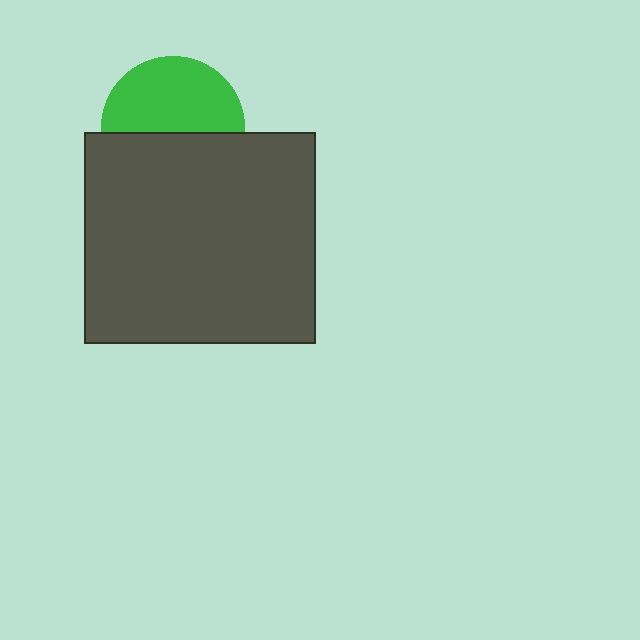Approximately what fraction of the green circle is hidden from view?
Roughly 46% of the green circle is hidden behind the dark gray rectangle.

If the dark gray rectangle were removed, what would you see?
You would see the complete green circle.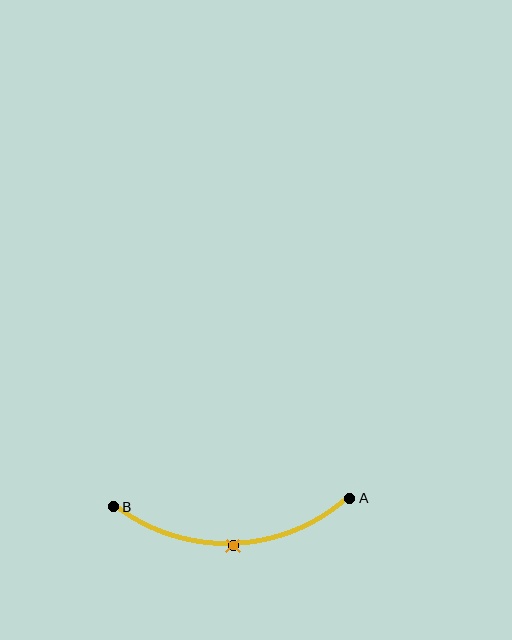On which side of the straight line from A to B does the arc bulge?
The arc bulges below the straight line connecting A and B.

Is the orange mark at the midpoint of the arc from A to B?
Yes. The orange mark lies on the arc at equal arc-length from both A and B — it is the arc midpoint.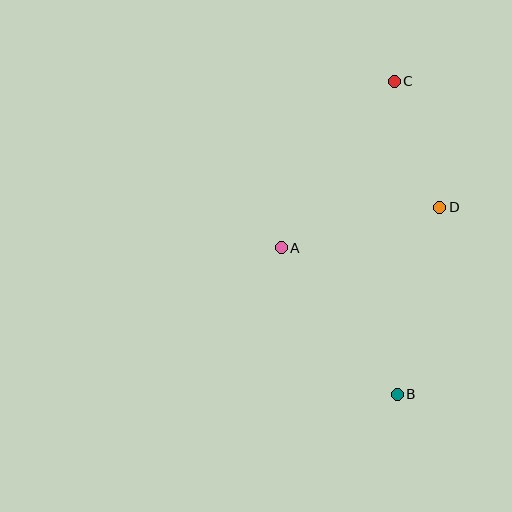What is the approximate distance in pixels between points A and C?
The distance between A and C is approximately 201 pixels.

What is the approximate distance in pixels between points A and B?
The distance between A and B is approximately 187 pixels.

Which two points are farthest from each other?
Points B and C are farthest from each other.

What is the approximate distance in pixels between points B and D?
The distance between B and D is approximately 192 pixels.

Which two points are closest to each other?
Points C and D are closest to each other.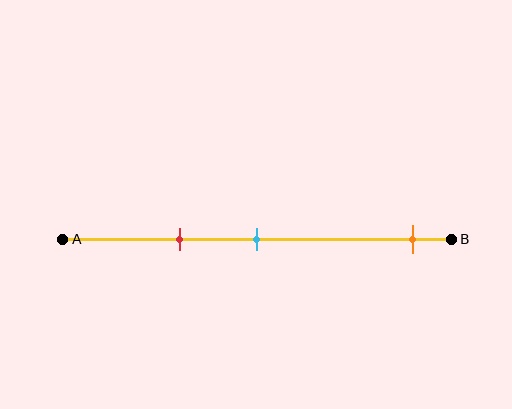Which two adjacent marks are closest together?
The red and cyan marks are the closest adjacent pair.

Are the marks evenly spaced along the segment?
No, the marks are not evenly spaced.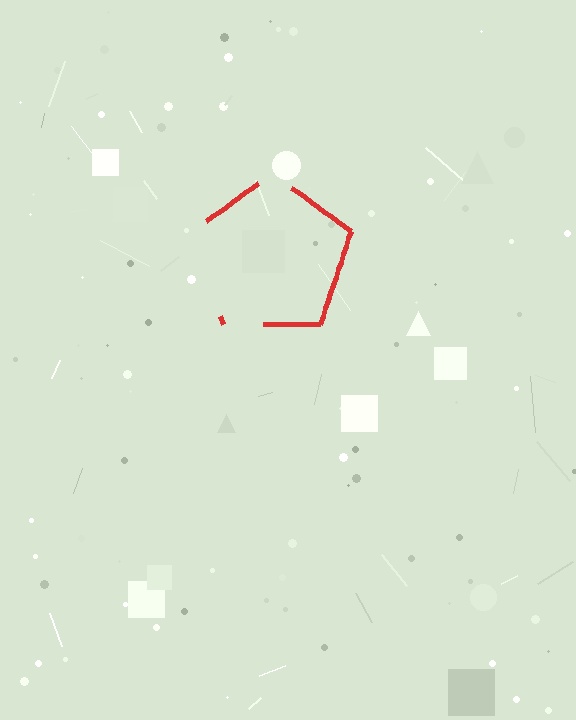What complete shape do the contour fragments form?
The contour fragments form a pentagon.